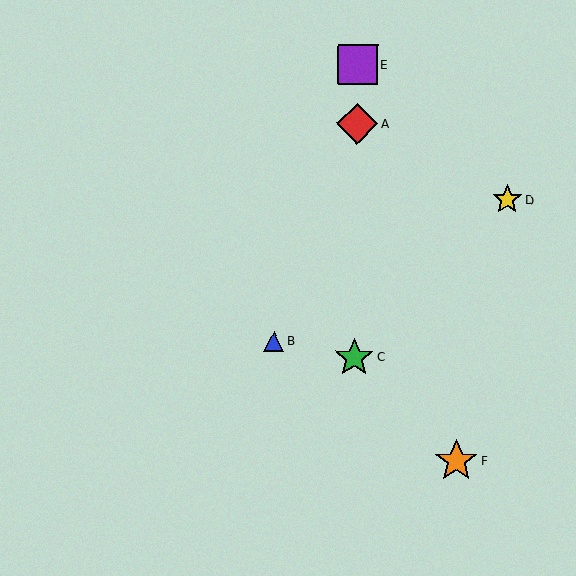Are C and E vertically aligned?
Yes, both are at x≈354.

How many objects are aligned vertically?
3 objects (A, C, E) are aligned vertically.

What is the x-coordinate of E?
Object E is at x≈358.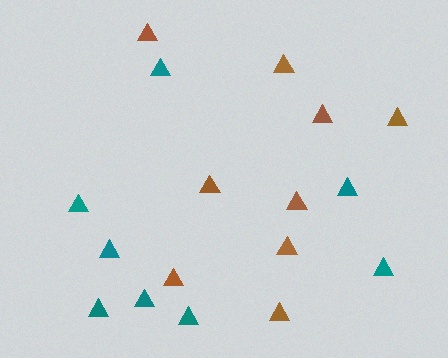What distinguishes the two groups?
There are 2 groups: one group of teal triangles (8) and one group of brown triangles (9).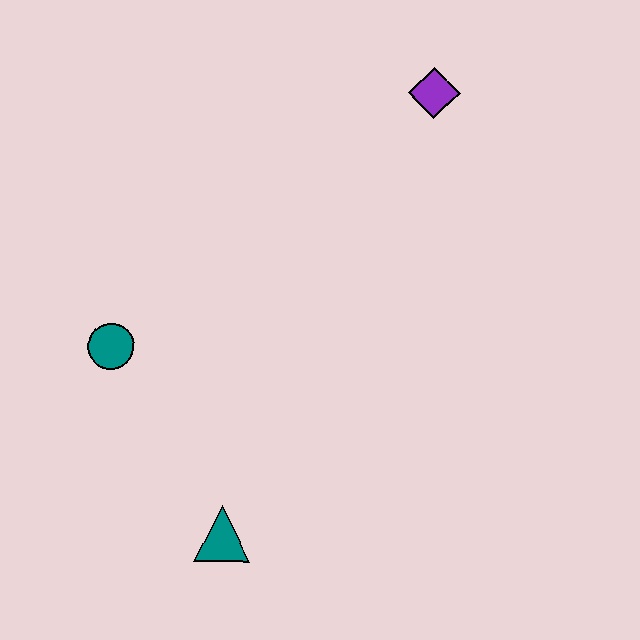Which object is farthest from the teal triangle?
The purple diamond is farthest from the teal triangle.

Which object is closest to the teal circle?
The teal triangle is closest to the teal circle.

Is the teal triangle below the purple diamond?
Yes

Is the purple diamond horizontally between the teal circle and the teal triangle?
No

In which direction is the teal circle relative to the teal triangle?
The teal circle is above the teal triangle.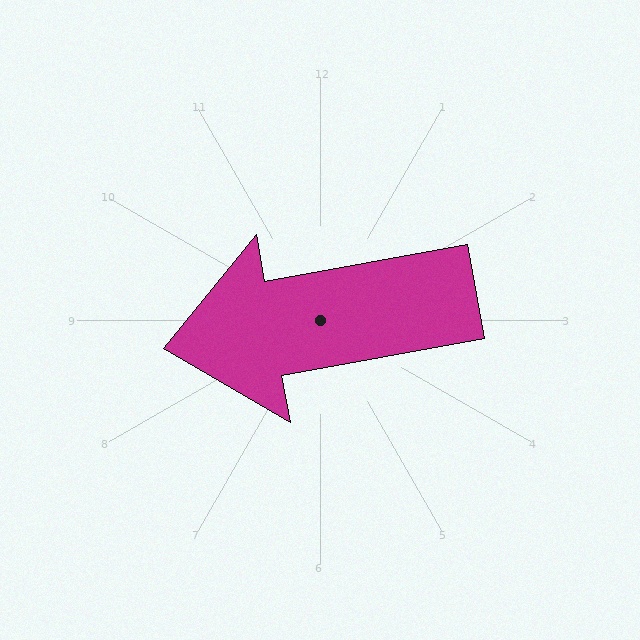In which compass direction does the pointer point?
West.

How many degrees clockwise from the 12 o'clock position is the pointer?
Approximately 260 degrees.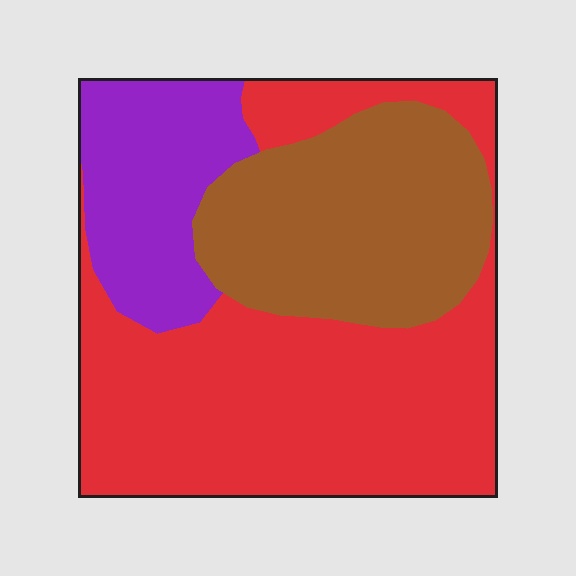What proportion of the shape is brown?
Brown covers around 30% of the shape.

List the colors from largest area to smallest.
From largest to smallest: red, brown, purple.